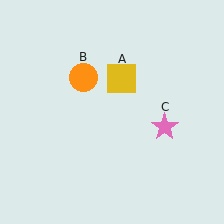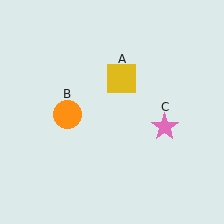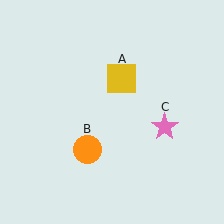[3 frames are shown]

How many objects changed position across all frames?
1 object changed position: orange circle (object B).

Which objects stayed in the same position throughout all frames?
Yellow square (object A) and pink star (object C) remained stationary.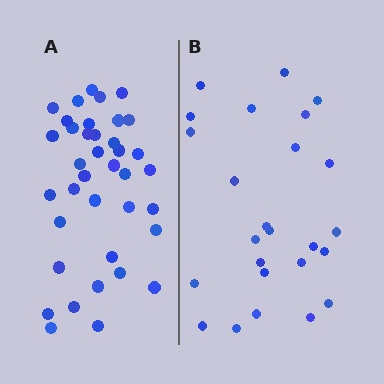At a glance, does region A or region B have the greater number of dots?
Region A (the left region) has more dots.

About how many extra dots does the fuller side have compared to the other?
Region A has approximately 15 more dots than region B.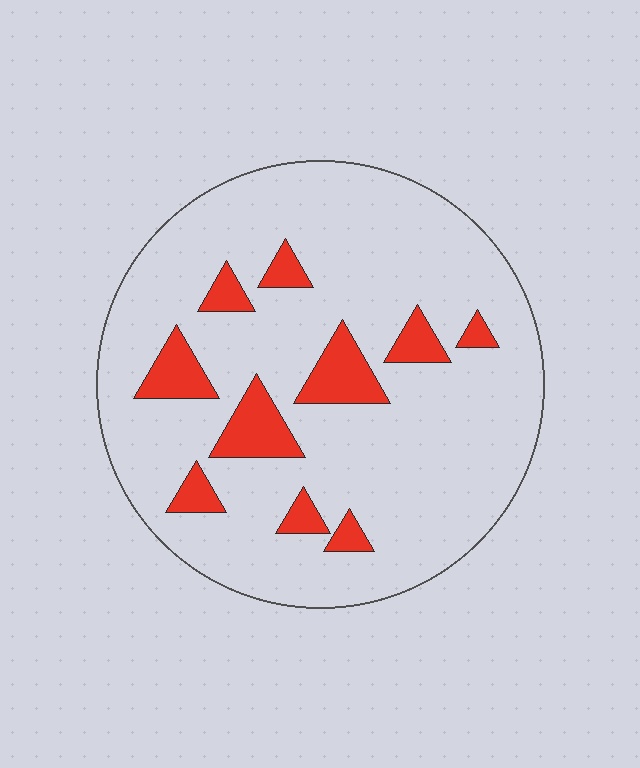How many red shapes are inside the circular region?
10.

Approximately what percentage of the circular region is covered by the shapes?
Approximately 15%.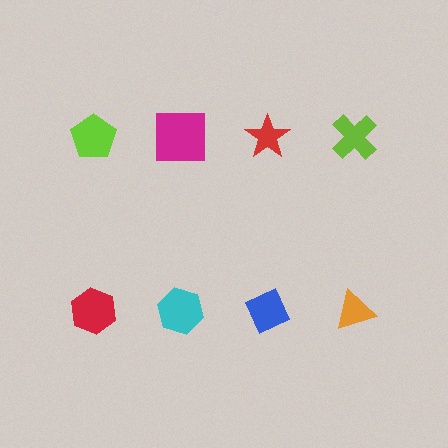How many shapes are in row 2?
4 shapes.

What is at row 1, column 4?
A lime cross.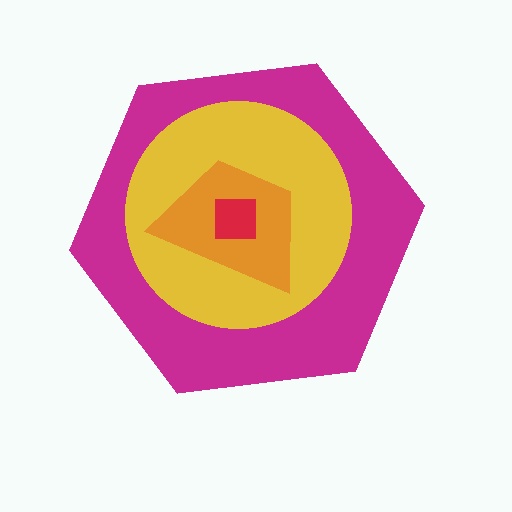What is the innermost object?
The red square.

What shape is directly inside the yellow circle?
The orange trapezoid.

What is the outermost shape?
The magenta hexagon.